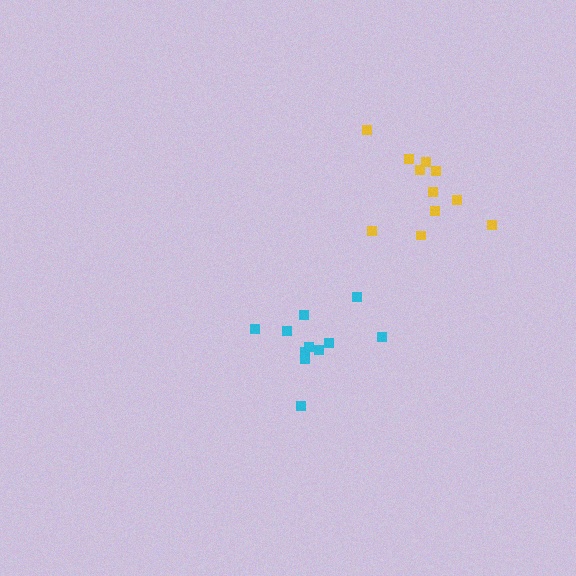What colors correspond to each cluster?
The clusters are colored: cyan, yellow.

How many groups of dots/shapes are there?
There are 2 groups.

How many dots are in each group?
Group 1: 11 dots, Group 2: 11 dots (22 total).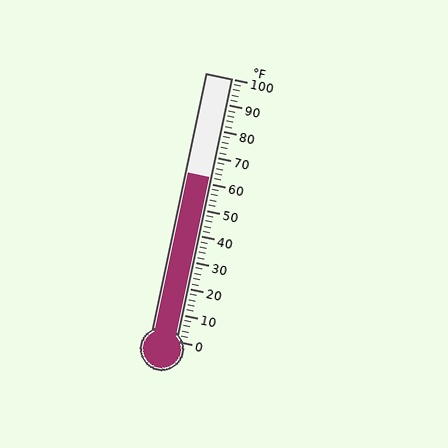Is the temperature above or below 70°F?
The temperature is below 70°F.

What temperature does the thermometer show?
The thermometer shows approximately 62°F.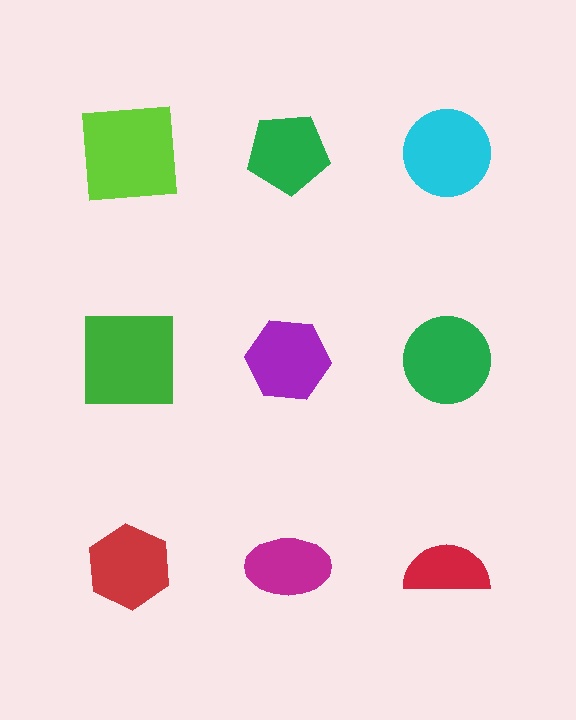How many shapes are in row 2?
3 shapes.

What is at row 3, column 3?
A red semicircle.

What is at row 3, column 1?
A red hexagon.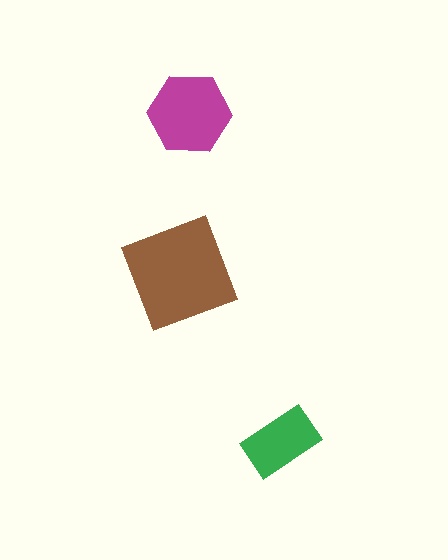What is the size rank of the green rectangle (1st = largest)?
3rd.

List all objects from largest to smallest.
The brown diamond, the magenta hexagon, the green rectangle.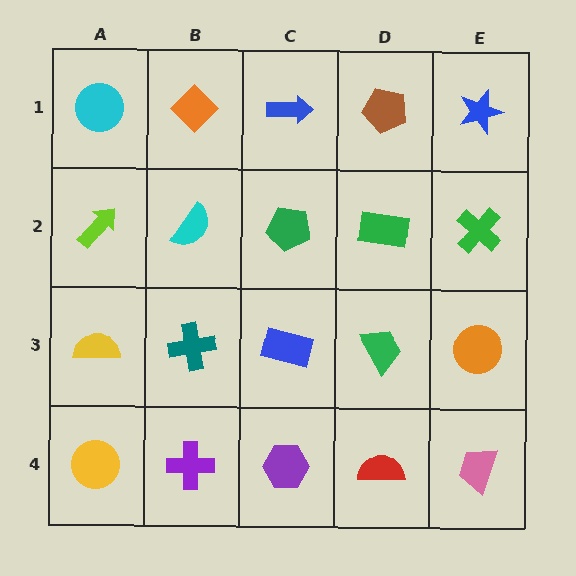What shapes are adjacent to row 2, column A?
A cyan circle (row 1, column A), a yellow semicircle (row 3, column A), a cyan semicircle (row 2, column B).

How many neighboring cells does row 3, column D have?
4.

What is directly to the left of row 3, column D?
A blue rectangle.